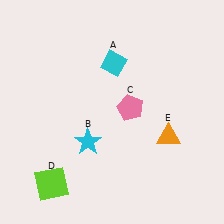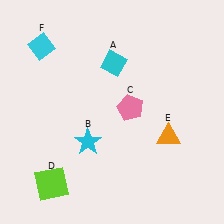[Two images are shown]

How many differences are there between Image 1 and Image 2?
There is 1 difference between the two images.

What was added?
A cyan diamond (F) was added in Image 2.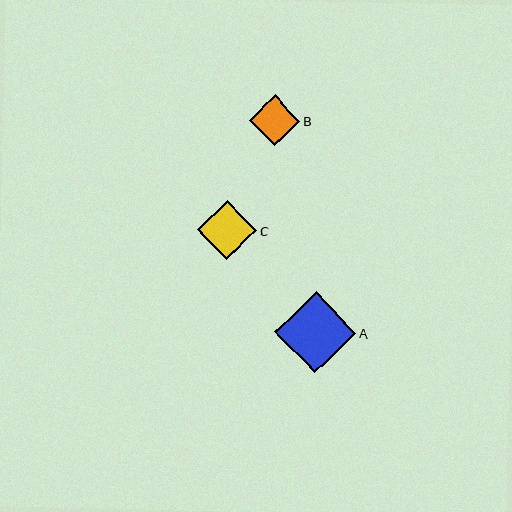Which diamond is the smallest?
Diamond B is the smallest with a size of approximately 50 pixels.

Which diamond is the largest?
Diamond A is the largest with a size of approximately 81 pixels.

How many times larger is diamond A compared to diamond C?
Diamond A is approximately 1.4 times the size of diamond C.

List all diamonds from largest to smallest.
From largest to smallest: A, C, B.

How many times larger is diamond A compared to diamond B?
Diamond A is approximately 1.6 times the size of diamond B.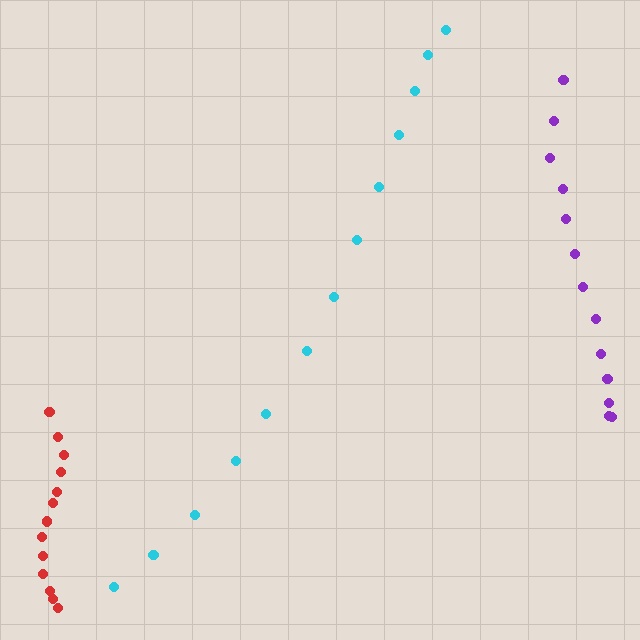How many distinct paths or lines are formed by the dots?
There are 3 distinct paths.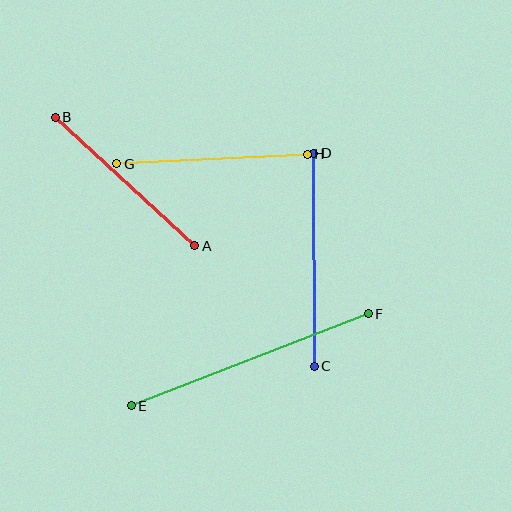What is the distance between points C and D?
The distance is approximately 213 pixels.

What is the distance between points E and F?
The distance is approximately 254 pixels.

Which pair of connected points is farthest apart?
Points E and F are farthest apart.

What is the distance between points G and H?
The distance is approximately 191 pixels.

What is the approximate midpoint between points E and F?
The midpoint is at approximately (250, 360) pixels.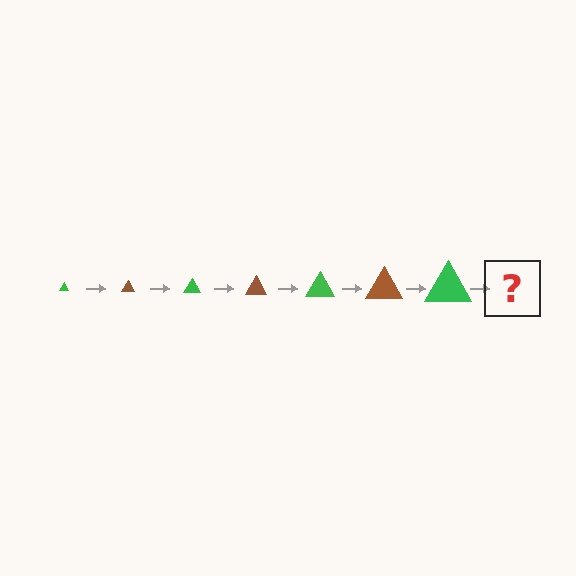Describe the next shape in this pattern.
It should be a brown triangle, larger than the previous one.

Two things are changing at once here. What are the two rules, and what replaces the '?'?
The two rules are that the triangle grows larger each step and the color cycles through green and brown. The '?' should be a brown triangle, larger than the previous one.